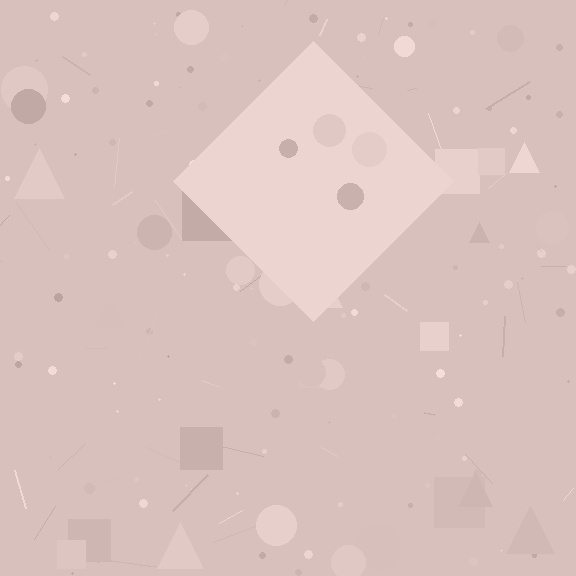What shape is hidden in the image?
A diamond is hidden in the image.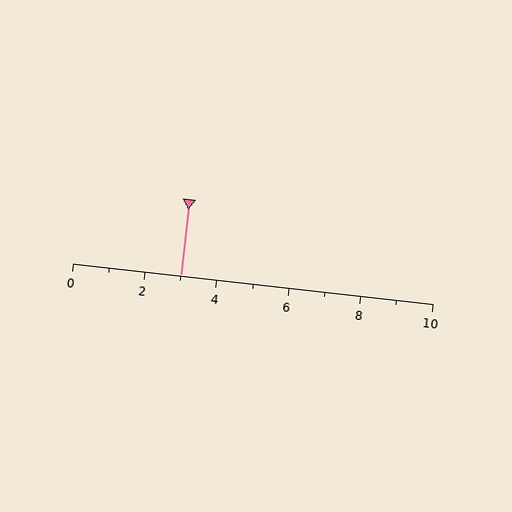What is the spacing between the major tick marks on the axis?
The major ticks are spaced 2 apart.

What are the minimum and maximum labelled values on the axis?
The axis runs from 0 to 10.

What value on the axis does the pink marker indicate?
The marker indicates approximately 3.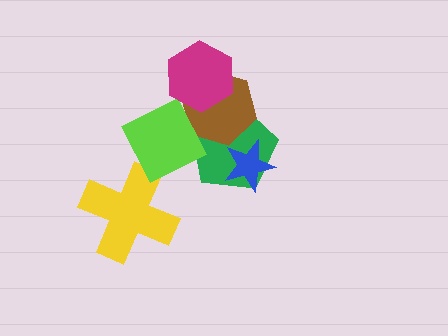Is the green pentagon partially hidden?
Yes, it is partially covered by another shape.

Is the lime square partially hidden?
No, no other shape covers it.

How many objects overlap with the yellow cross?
0 objects overlap with the yellow cross.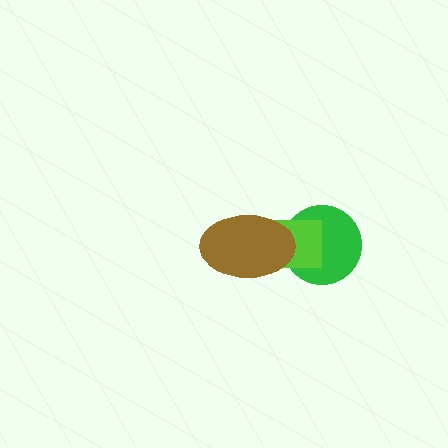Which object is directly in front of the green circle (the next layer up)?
The lime square is directly in front of the green circle.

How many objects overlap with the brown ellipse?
2 objects overlap with the brown ellipse.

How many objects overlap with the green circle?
2 objects overlap with the green circle.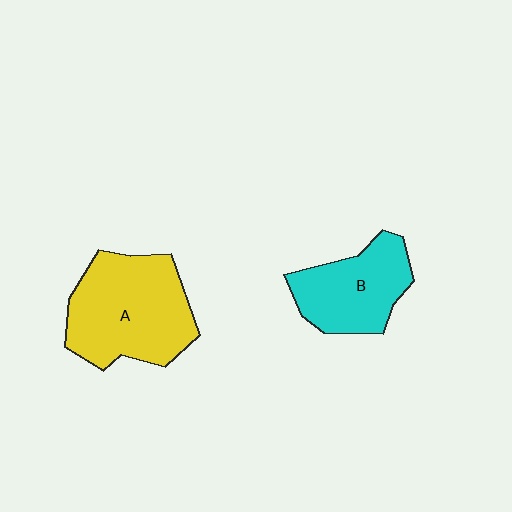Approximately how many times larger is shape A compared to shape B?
Approximately 1.4 times.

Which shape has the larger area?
Shape A (yellow).